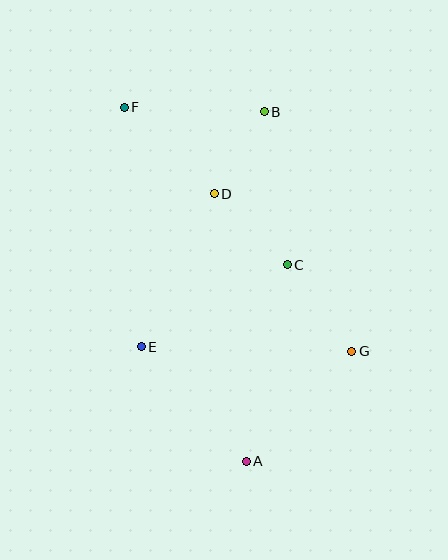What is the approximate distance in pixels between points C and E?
The distance between C and E is approximately 167 pixels.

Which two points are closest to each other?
Points B and D are closest to each other.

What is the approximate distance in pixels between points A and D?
The distance between A and D is approximately 270 pixels.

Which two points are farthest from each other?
Points A and F are farthest from each other.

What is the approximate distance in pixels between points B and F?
The distance between B and F is approximately 140 pixels.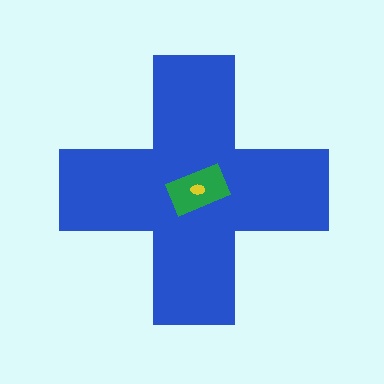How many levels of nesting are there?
3.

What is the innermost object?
The yellow ellipse.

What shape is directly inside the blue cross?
The green rectangle.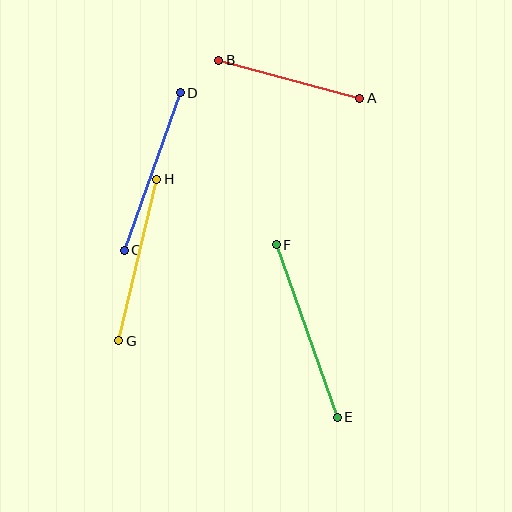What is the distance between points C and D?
The distance is approximately 167 pixels.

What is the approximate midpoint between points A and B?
The midpoint is at approximately (289, 79) pixels.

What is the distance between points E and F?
The distance is approximately 183 pixels.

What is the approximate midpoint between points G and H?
The midpoint is at approximately (138, 260) pixels.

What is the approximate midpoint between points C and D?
The midpoint is at approximately (152, 171) pixels.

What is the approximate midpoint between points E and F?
The midpoint is at approximately (307, 331) pixels.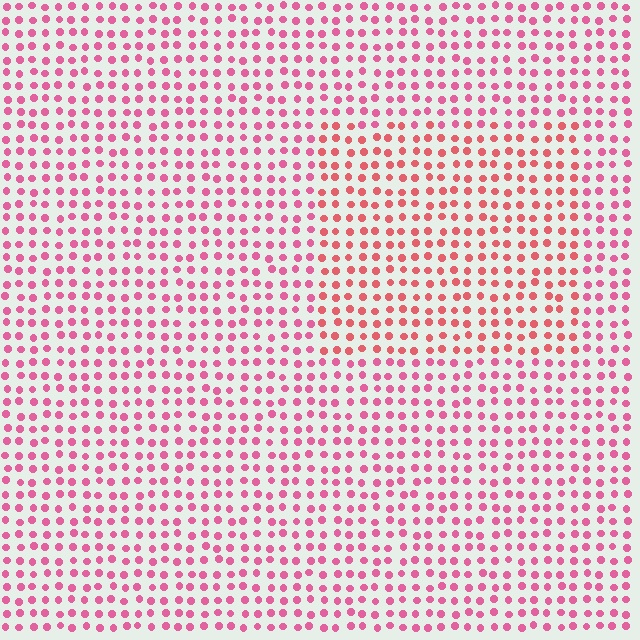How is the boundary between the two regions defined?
The boundary is defined purely by a slight shift in hue (about 24 degrees). Spacing, size, and orientation are identical on both sides.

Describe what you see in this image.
The image is filled with small pink elements in a uniform arrangement. A rectangle-shaped region is visible where the elements are tinted to a slightly different hue, forming a subtle color boundary.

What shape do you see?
I see a rectangle.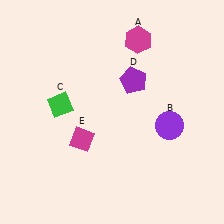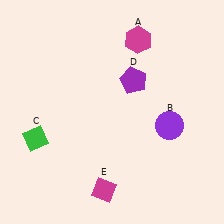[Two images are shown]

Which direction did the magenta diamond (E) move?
The magenta diamond (E) moved down.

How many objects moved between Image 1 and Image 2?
2 objects moved between the two images.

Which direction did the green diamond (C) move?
The green diamond (C) moved down.